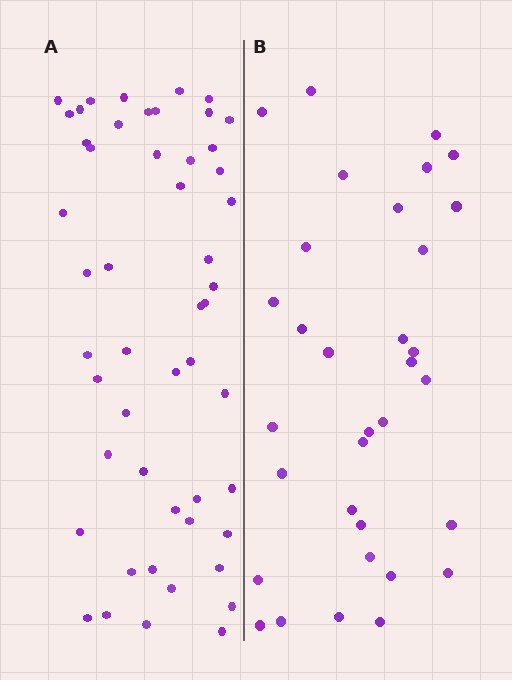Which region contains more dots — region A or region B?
Region A (the left region) has more dots.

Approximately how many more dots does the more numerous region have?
Region A has approximately 20 more dots than region B.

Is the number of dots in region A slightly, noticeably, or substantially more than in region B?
Region A has substantially more. The ratio is roughly 1.5 to 1.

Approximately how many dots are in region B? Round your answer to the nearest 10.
About 30 dots. (The exact count is 33, which rounds to 30.)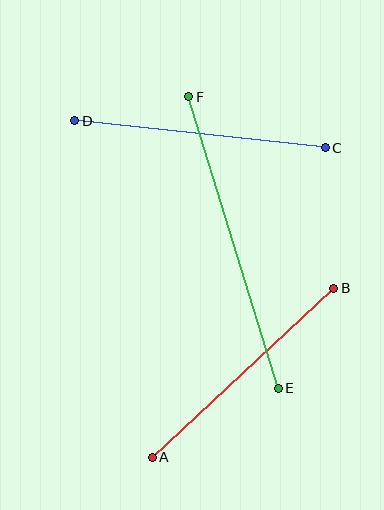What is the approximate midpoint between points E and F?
The midpoint is at approximately (234, 243) pixels.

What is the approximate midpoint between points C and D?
The midpoint is at approximately (200, 134) pixels.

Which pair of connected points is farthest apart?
Points E and F are farthest apart.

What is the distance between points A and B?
The distance is approximately 248 pixels.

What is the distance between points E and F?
The distance is approximately 305 pixels.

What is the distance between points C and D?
The distance is approximately 252 pixels.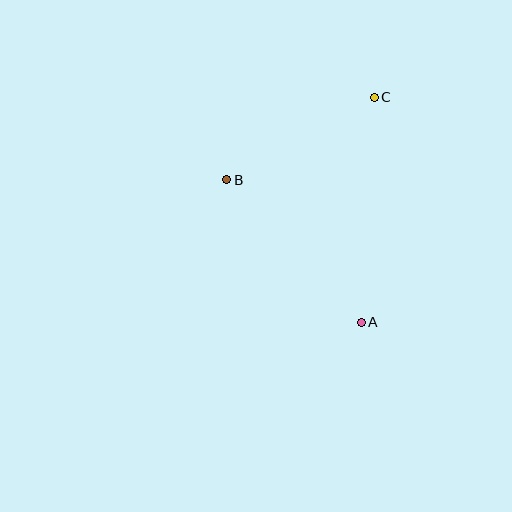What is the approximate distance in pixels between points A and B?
The distance between A and B is approximately 196 pixels.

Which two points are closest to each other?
Points B and C are closest to each other.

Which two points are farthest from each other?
Points A and C are farthest from each other.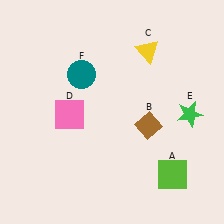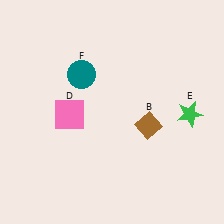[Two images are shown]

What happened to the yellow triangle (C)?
The yellow triangle (C) was removed in Image 2. It was in the top-right area of Image 1.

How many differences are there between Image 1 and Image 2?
There are 2 differences between the two images.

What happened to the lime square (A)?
The lime square (A) was removed in Image 2. It was in the bottom-right area of Image 1.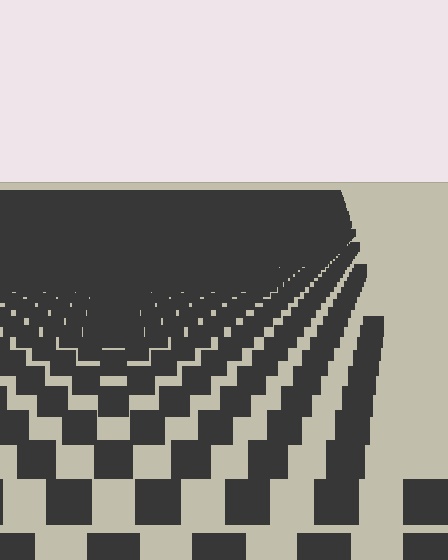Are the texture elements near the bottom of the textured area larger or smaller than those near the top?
Larger. Near the bottom, elements are closer to the viewer and appear at a bigger on-screen size.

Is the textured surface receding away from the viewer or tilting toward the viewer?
The surface is receding away from the viewer. Texture elements get smaller and denser toward the top.